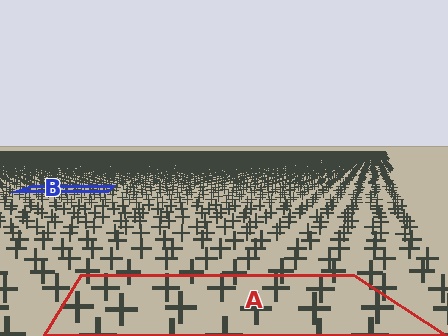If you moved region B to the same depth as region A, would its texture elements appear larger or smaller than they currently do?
They would appear larger. At a closer depth, the same texture elements are projected at a bigger on-screen size.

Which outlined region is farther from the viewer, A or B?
Region B is farther from the viewer — the texture elements inside it appear smaller and more densely packed.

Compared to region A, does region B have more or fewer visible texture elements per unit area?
Region B has more texture elements per unit area — they are packed more densely because it is farther away.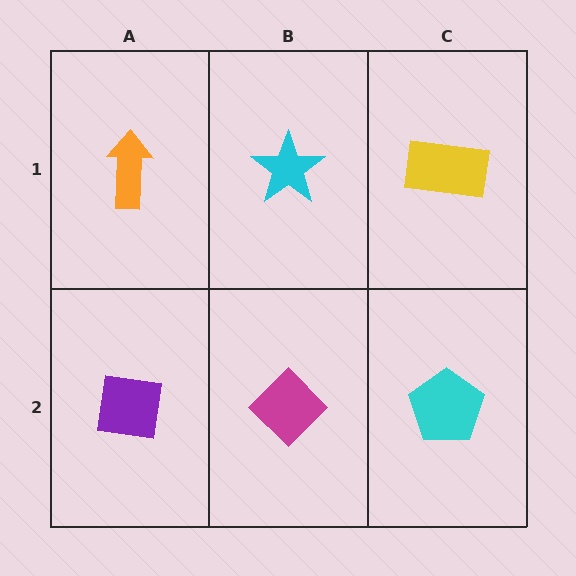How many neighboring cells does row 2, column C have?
2.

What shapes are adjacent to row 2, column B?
A cyan star (row 1, column B), a purple square (row 2, column A), a cyan pentagon (row 2, column C).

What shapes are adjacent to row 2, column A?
An orange arrow (row 1, column A), a magenta diamond (row 2, column B).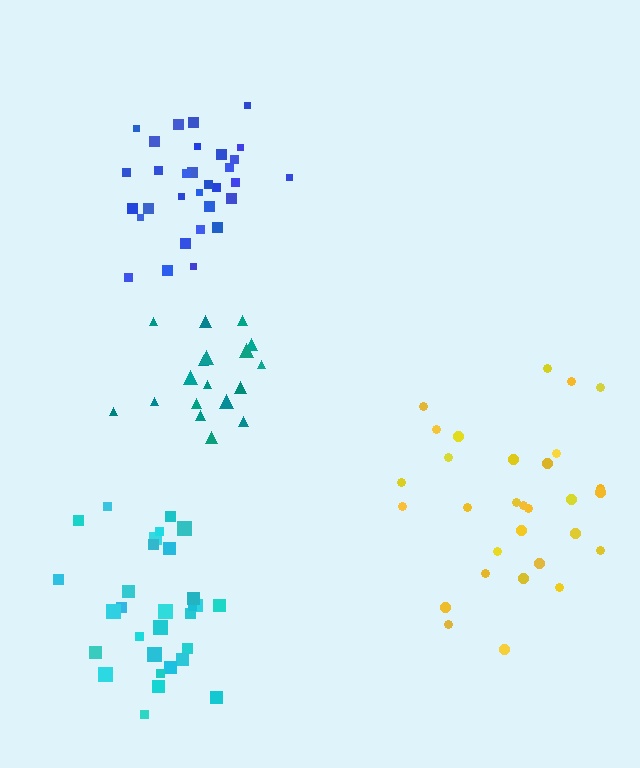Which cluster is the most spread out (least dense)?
Yellow.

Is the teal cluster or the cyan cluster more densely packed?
Teal.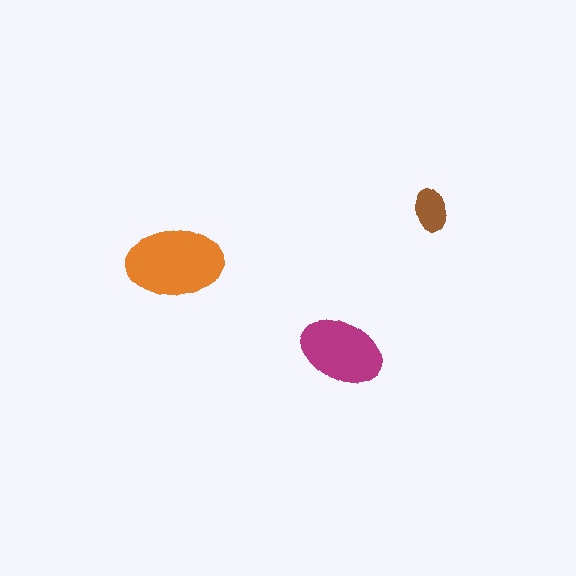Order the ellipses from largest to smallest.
the orange one, the magenta one, the brown one.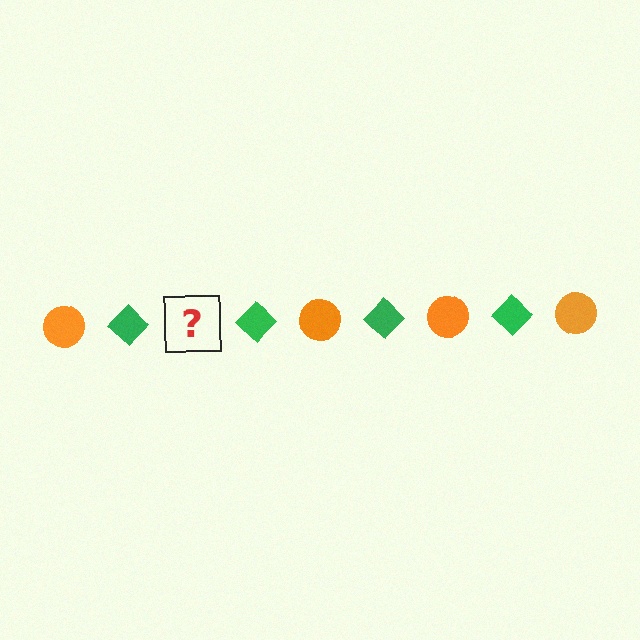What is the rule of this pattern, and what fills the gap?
The rule is that the pattern alternates between orange circle and green diamond. The gap should be filled with an orange circle.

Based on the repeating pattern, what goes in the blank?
The blank should be an orange circle.